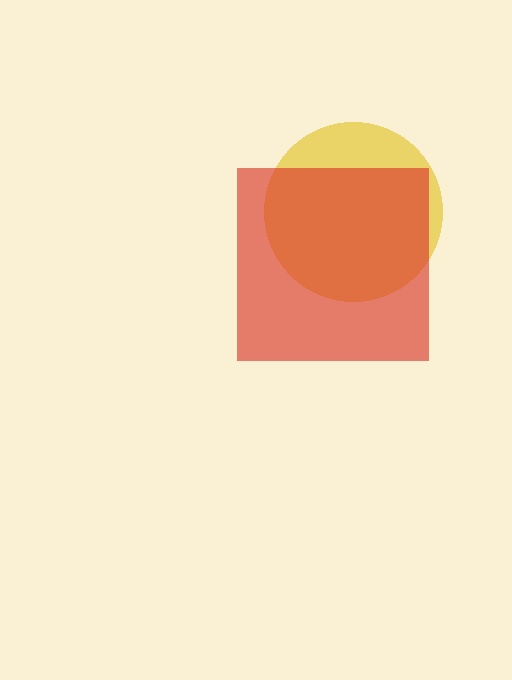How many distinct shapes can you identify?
There are 2 distinct shapes: a yellow circle, a red square.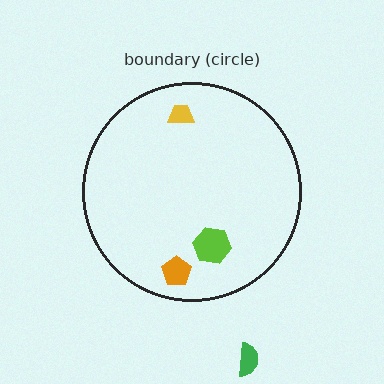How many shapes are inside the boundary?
3 inside, 1 outside.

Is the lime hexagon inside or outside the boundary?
Inside.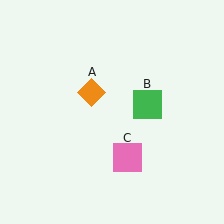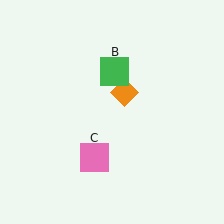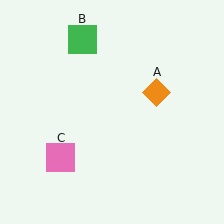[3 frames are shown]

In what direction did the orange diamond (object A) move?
The orange diamond (object A) moved right.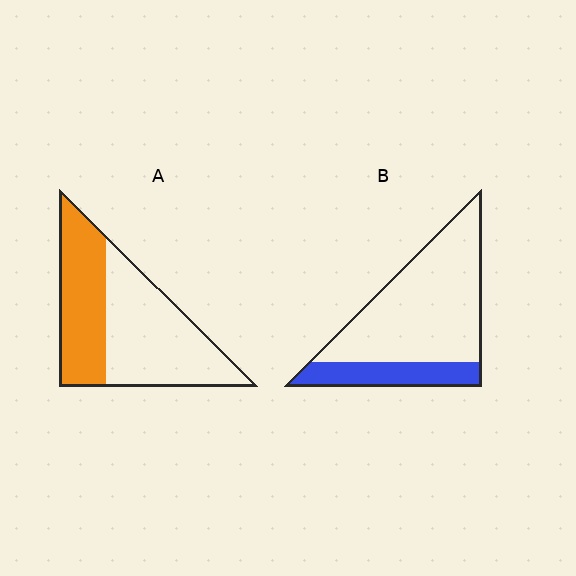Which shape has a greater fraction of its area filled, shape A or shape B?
Shape A.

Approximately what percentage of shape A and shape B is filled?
A is approximately 40% and B is approximately 25%.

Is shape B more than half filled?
No.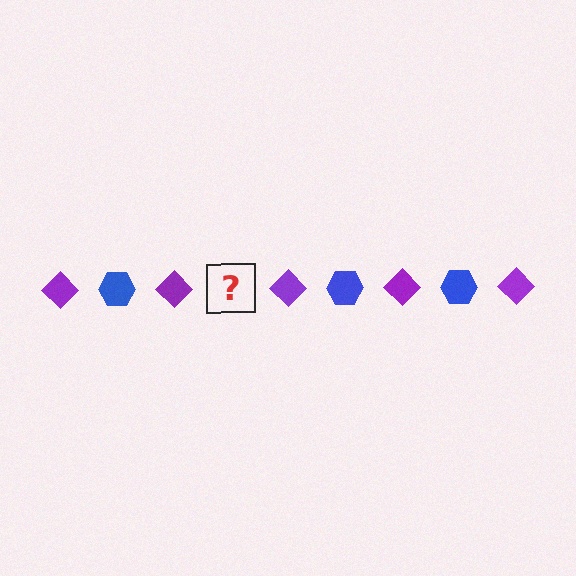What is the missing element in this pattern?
The missing element is a blue hexagon.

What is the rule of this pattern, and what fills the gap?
The rule is that the pattern alternates between purple diamond and blue hexagon. The gap should be filled with a blue hexagon.